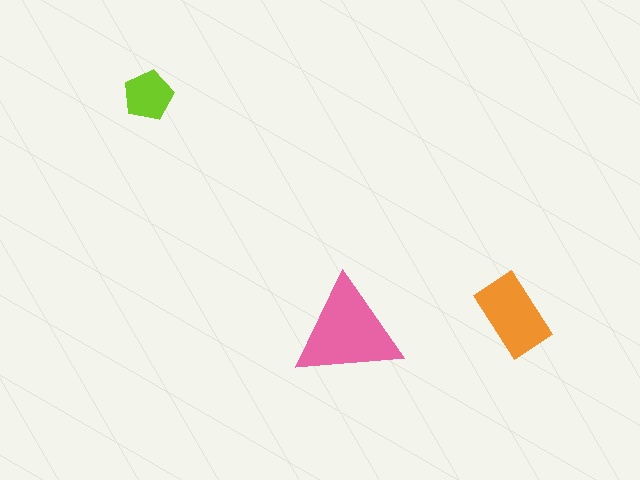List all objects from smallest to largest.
The lime pentagon, the orange rectangle, the pink triangle.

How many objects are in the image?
There are 3 objects in the image.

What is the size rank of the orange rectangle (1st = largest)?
2nd.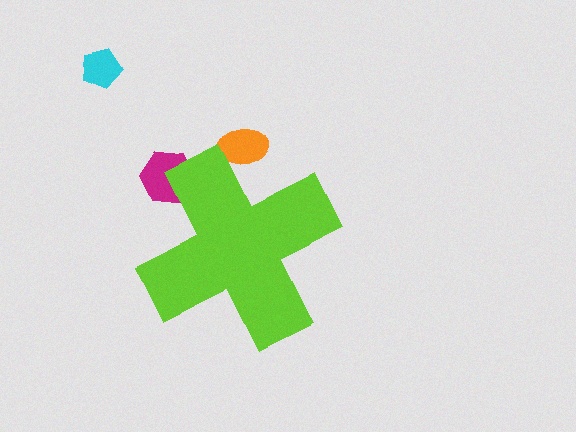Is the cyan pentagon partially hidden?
No, the cyan pentagon is fully visible.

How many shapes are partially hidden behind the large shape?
2 shapes are partially hidden.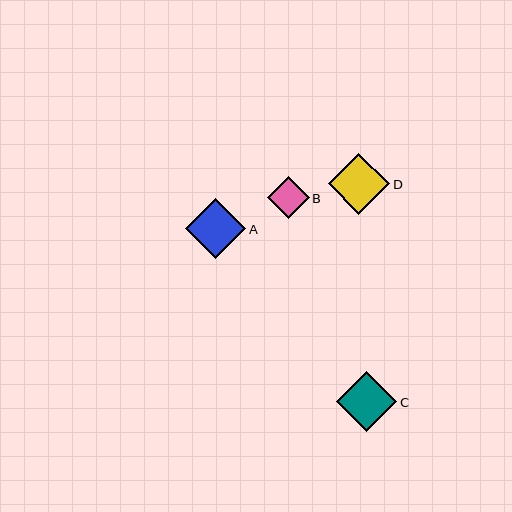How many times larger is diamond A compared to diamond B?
Diamond A is approximately 1.4 times the size of diamond B.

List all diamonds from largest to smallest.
From largest to smallest: D, A, C, B.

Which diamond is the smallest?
Diamond B is the smallest with a size of approximately 42 pixels.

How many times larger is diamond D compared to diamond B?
Diamond D is approximately 1.5 times the size of diamond B.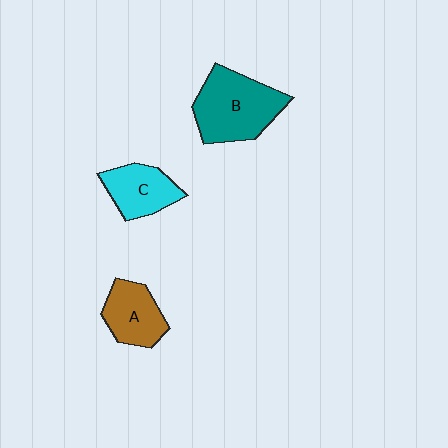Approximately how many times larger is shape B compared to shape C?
Approximately 1.6 times.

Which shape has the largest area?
Shape B (teal).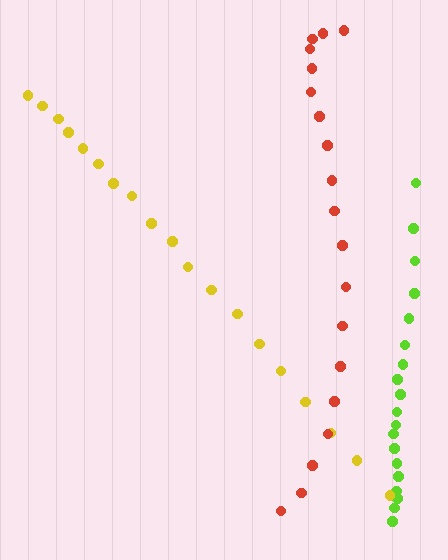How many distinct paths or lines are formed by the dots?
There are 3 distinct paths.